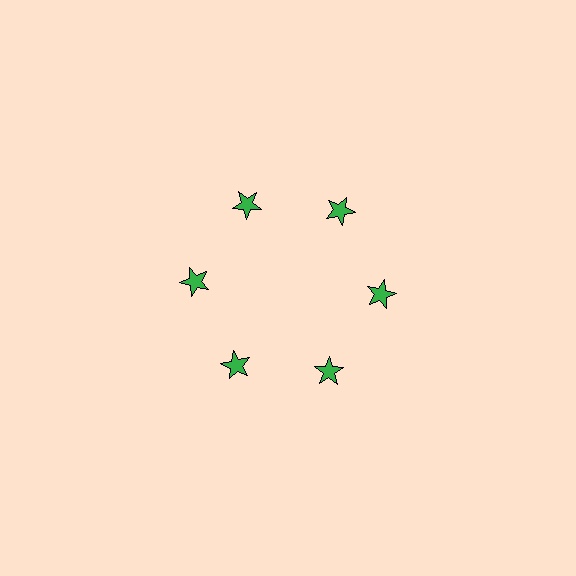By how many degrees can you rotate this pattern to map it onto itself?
The pattern maps onto itself every 60 degrees of rotation.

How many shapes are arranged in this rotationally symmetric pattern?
There are 6 shapes, arranged in 6 groups of 1.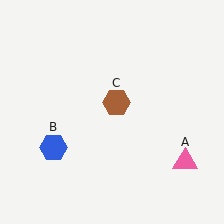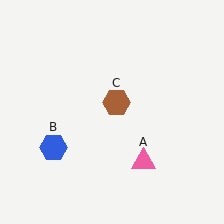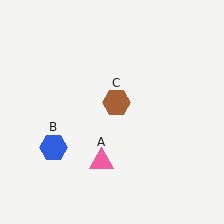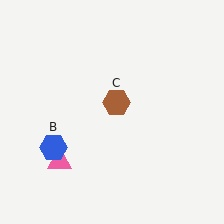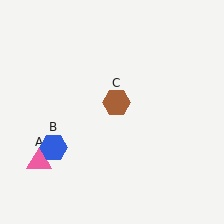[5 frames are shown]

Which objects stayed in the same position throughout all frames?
Blue hexagon (object B) and brown hexagon (object C) remained stationary.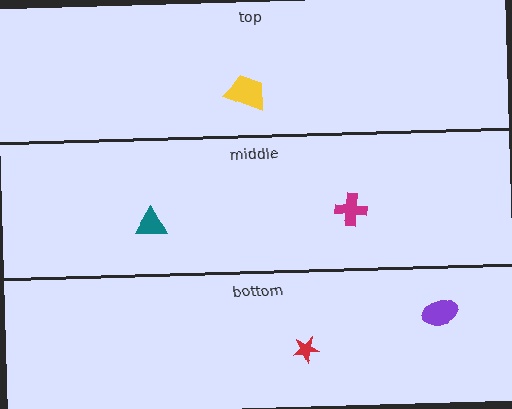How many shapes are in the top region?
1.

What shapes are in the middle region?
The magenta cross, the teal triangle.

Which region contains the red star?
The bottom region.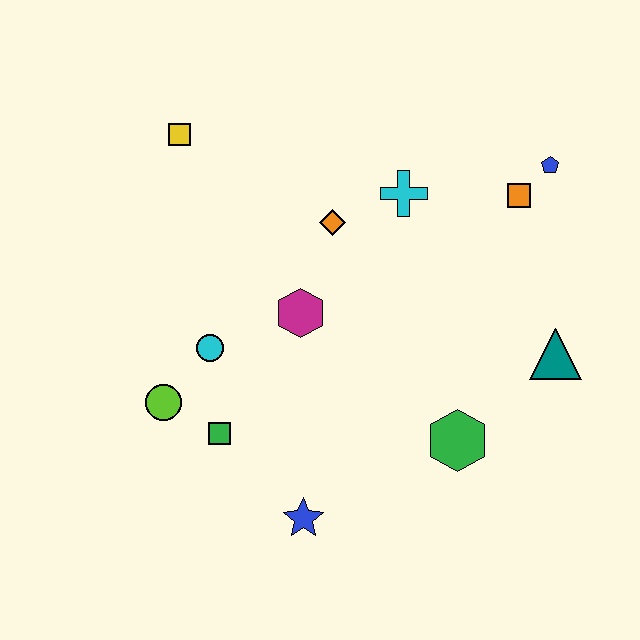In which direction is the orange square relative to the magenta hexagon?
The orange square is to the right of the magenta hexagon.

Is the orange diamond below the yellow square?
Yes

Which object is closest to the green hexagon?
The teal triangle is closest to the green hexagon.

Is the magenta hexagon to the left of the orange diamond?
Yes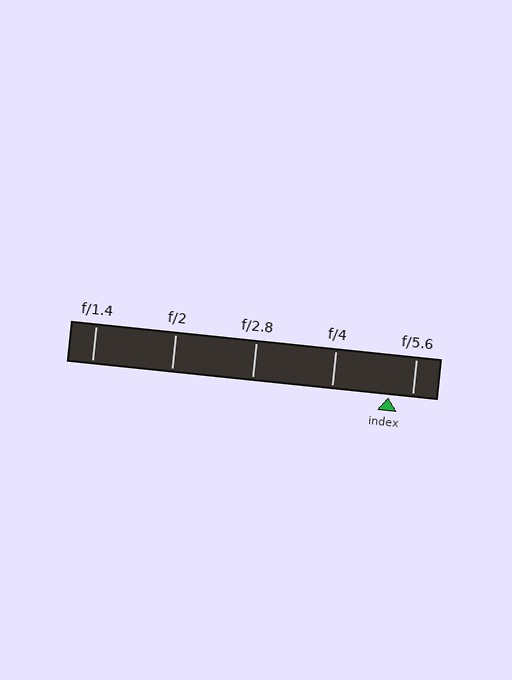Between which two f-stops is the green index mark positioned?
The index mark is between f/4 and f/5.6.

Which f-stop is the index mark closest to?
The index mark is closest to f/5.6.